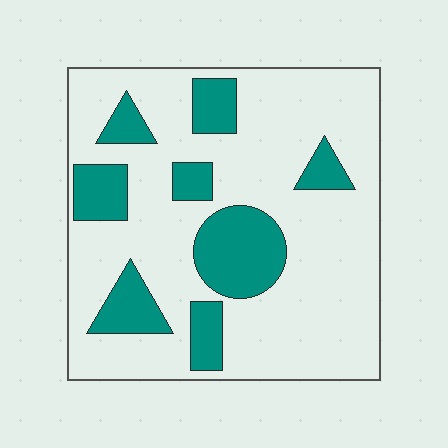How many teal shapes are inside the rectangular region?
8.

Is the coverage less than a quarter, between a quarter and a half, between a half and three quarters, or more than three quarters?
Less than a quarter.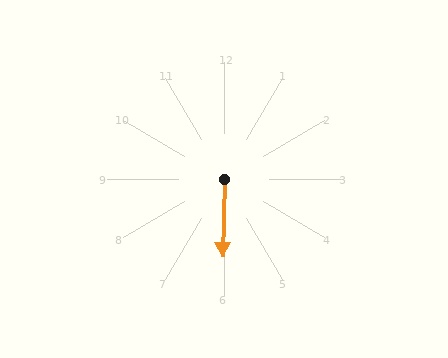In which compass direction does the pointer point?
South.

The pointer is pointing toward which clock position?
Roughly 6 o'clock.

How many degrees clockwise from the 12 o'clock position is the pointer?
Approximately 181 degrees.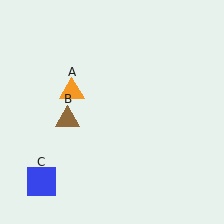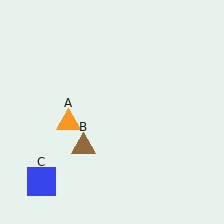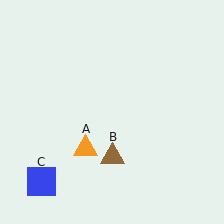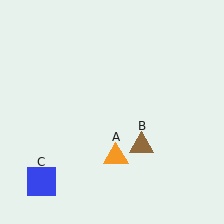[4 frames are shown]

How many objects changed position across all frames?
2 objects changed position: orange triangle (object A), brown triangle (object B).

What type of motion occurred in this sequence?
The orange triangle (object A), brown triangle (object B) rotated counterclockwise around the center of the scene.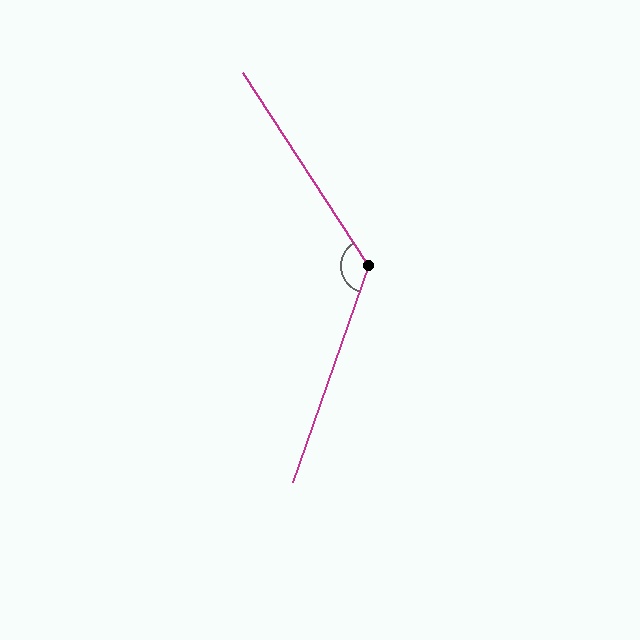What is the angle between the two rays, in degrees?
Approximately 128 degrees.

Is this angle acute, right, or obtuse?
It is obtuse.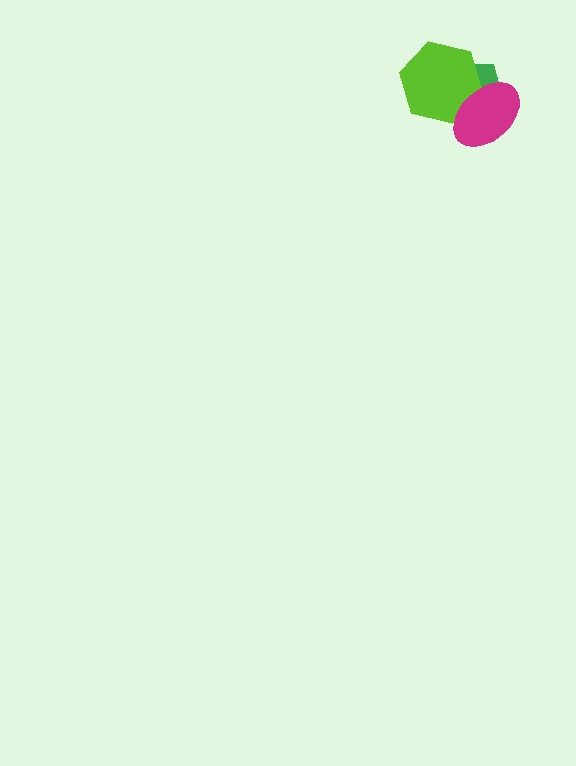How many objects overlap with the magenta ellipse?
2 objects overlap with the magenta ellipse.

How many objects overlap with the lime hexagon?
2 objects overlap with the lime hexagon.